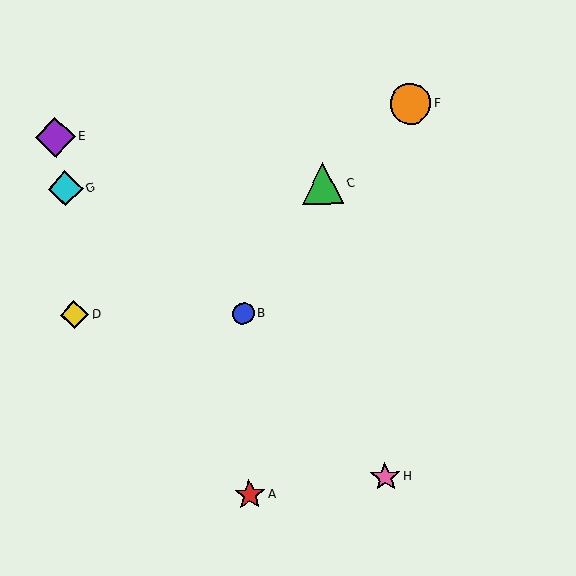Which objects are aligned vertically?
Objects A, B are aligned vertically.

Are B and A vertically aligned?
Yes, both are at x≈243.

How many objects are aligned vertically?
2 objects (A, B) are aligned vertically.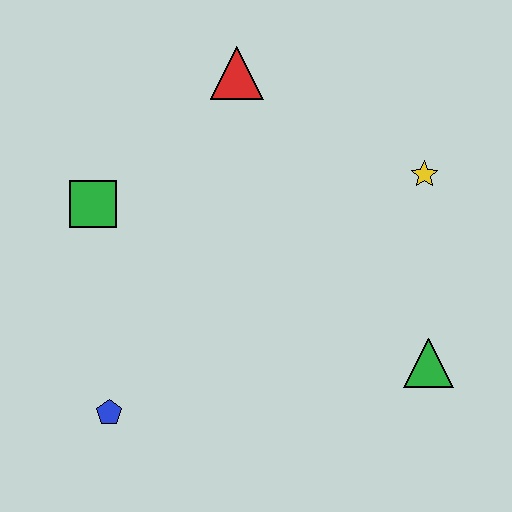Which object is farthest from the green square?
The green triangle is farthest from the green square.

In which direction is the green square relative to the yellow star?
The green square is to the left of the yellow star.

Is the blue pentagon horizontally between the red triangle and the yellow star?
No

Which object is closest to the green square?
The red triangle is closest to the green square.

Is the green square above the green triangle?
Yes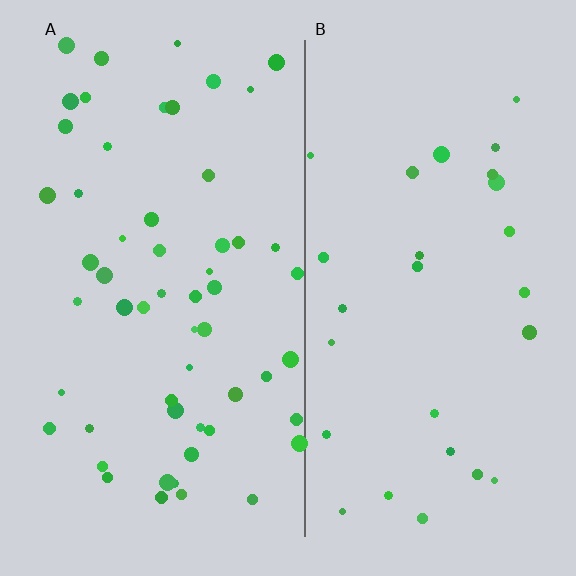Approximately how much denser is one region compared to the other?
Approximately 2.0× — region A over region B.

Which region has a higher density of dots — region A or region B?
A (the left).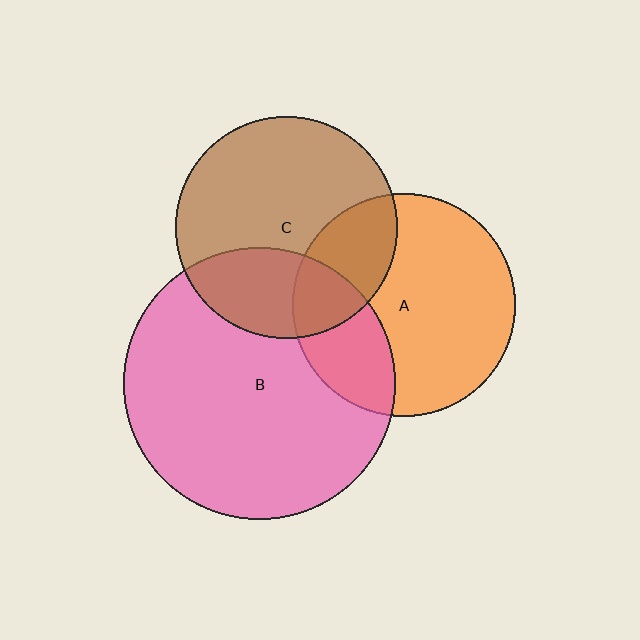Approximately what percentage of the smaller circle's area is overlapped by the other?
Approximately 30%.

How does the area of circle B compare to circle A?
Approximately 1.5 times.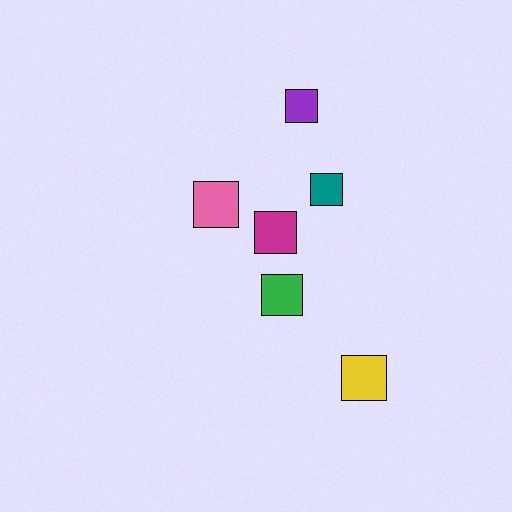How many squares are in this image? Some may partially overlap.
There are 6 squares.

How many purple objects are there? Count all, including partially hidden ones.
There is 1 purple object.